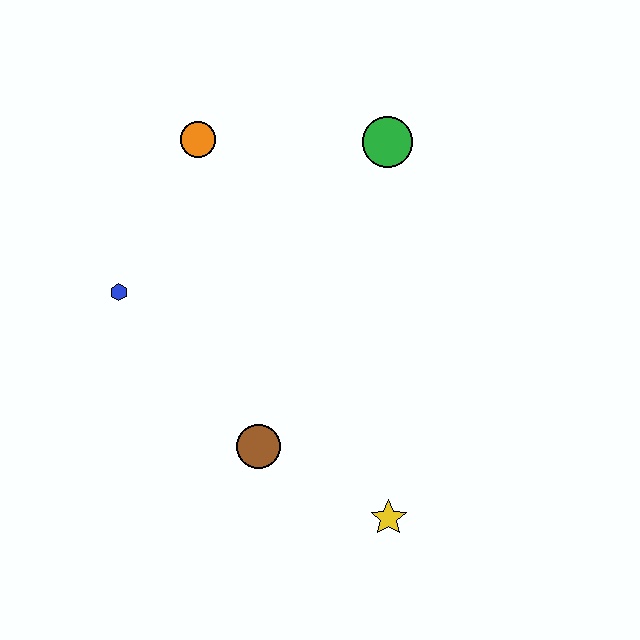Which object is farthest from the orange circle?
The yellow star is farthest from the orange circle.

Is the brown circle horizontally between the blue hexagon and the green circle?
Yes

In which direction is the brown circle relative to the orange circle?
The brown circle is below the orange circle.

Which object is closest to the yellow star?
The brown circle is closest to the yellow star.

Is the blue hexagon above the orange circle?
No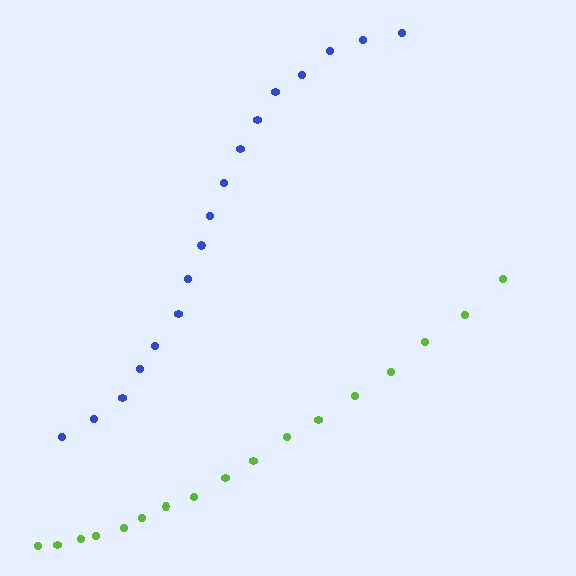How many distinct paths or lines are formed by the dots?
There are 2 distinct paths.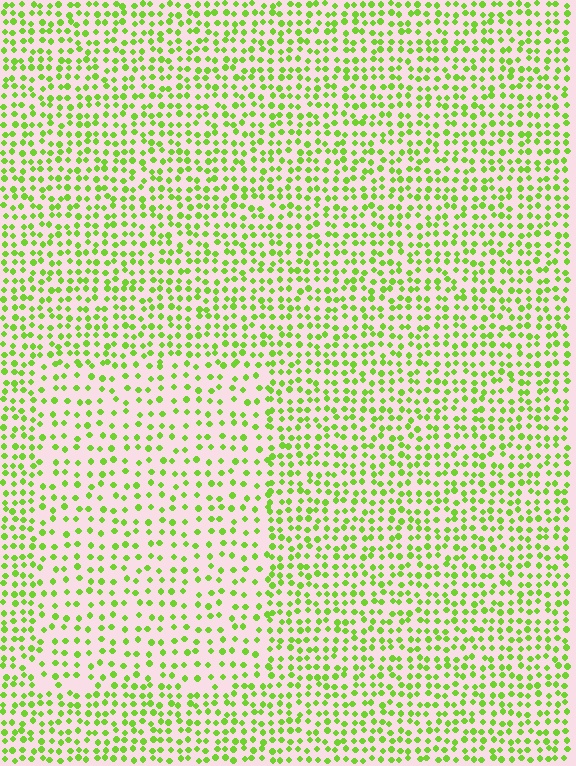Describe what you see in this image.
The image contains small lime elements arranged at two different densities. A rectangle-shaped region is visible where the elements are less densely packed than the surrounding area.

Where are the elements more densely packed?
The elements are more densely packed outside the rectangle boundary.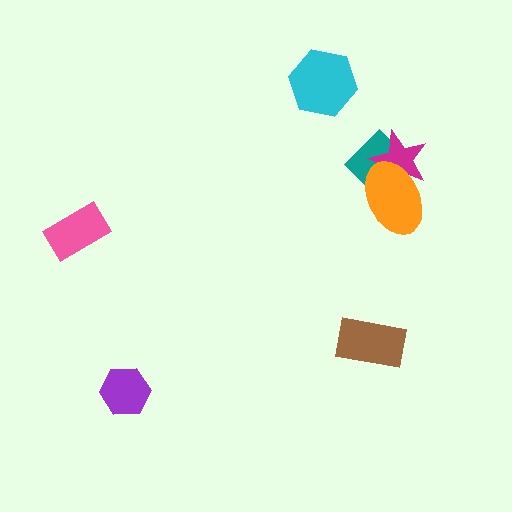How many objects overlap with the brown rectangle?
0 objects overlap with the brown rectangle.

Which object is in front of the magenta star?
The orange ellipse is in front of the magenta star.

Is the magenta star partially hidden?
Yes, it is partially covered by another shape.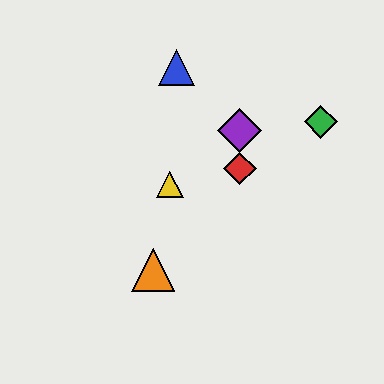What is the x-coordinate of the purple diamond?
The purple diamond is at x≈240.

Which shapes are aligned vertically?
The red diamond, the purple diamond are aligned vertically.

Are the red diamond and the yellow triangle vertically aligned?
No, the red diamond is at x≈240 and the yellow triangle is at x≈170.